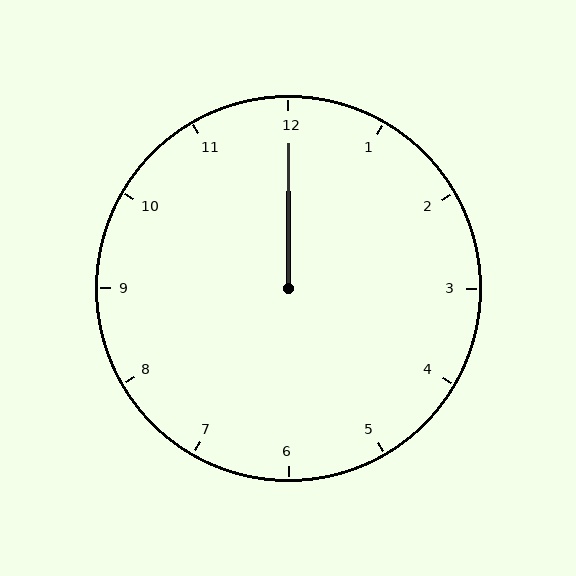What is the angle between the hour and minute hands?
Approximately 0 degrees.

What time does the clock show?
12:00.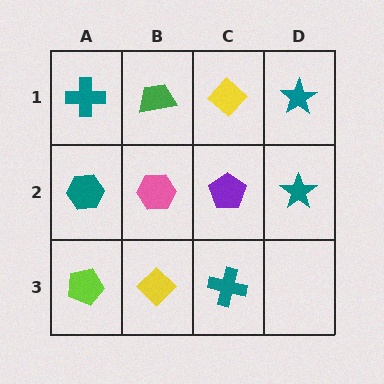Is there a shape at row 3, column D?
No, that cell is empty.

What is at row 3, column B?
A yellow diamond.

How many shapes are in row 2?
4 shapes.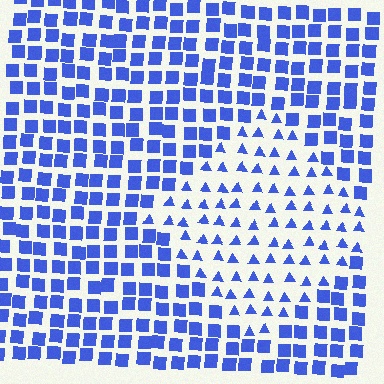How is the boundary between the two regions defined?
The boundary is defined by a change in element shape: triangles inside vs. squares outside. All elements share the same color and spacing.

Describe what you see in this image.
The image is filled with small blue elements arranged in a uniform grid. A diamond-shaped region contains triangles, while the surrounding area contains squares. The boundary is defined purely by the change in element shape.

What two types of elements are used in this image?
The image uses triangles inside the diamond region and squares outside it.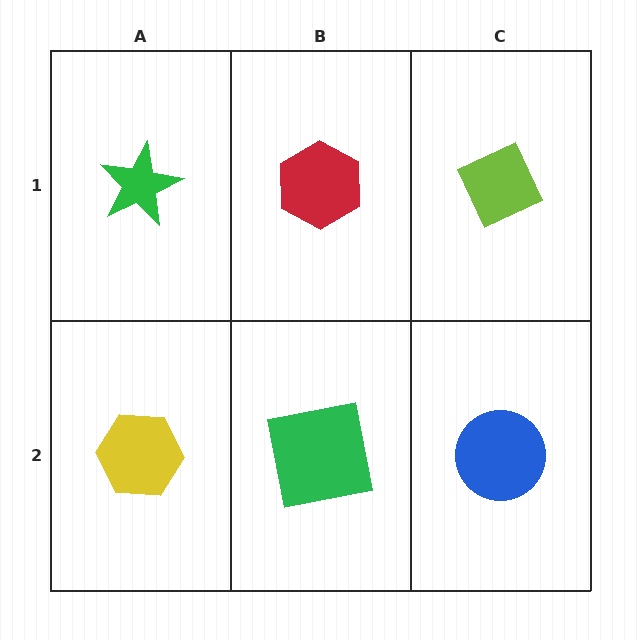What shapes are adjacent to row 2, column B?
A red hexagon (row 1, column B), a yellow hexagon (row 2, column A), a blue circle (row 2, column C).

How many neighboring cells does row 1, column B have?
3.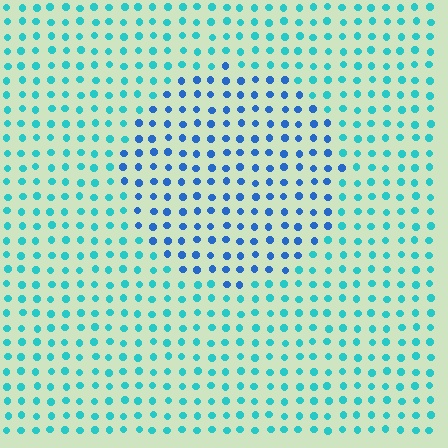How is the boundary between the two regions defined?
The boundary is defined purely by a slight shift in hue (about 36 degrees). Spacing, size, and orientation are identical on both sides.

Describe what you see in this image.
The image is filled with small cyan elements in a uniform arrangement. A circle-shaped region is visible where the elements are tinted to a slightly different hue, forming a subtle color boundary.